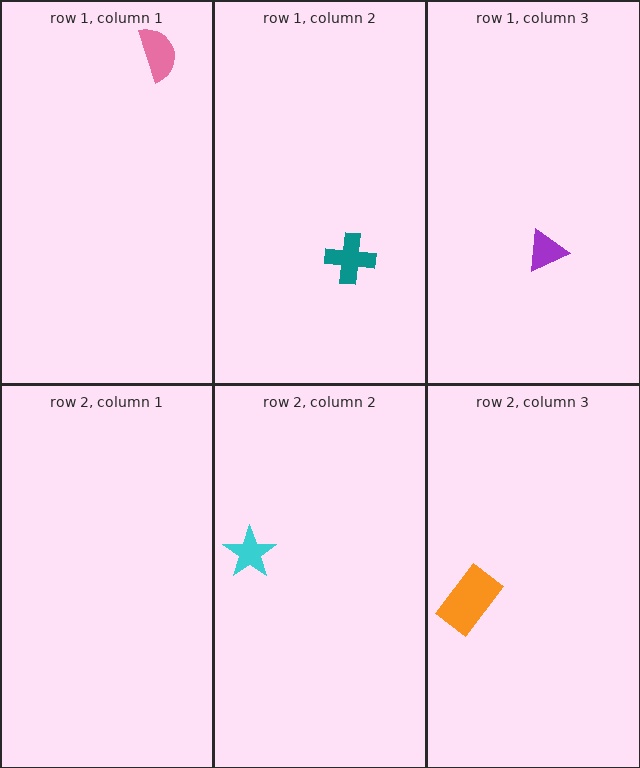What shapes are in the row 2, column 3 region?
The orange rectangle.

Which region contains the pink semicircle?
The row 1, column 1 region.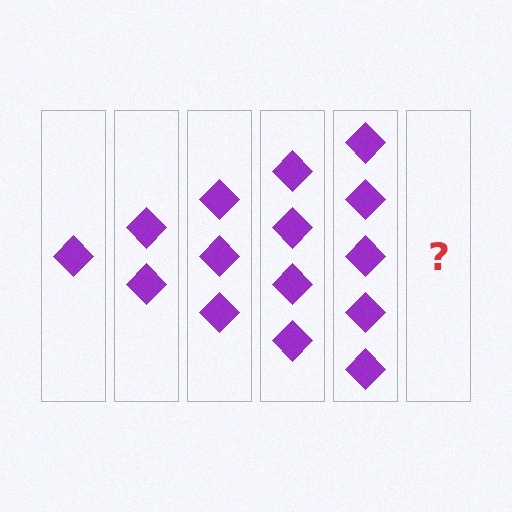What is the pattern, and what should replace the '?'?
The pattern is that each step adds one more diamond. The '?' should be 6 diamonds.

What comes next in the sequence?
The next element should be 6 diamonds.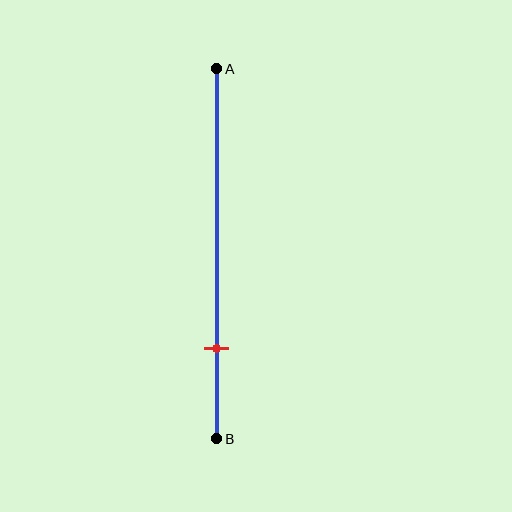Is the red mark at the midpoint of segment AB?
No, the mark is at about 75% from A, not at the 50% midpoint.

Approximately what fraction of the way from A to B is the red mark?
The red mark is approximately 75% of the way from A to B.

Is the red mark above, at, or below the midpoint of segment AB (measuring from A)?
The red mark is below the midpoint of segment AB.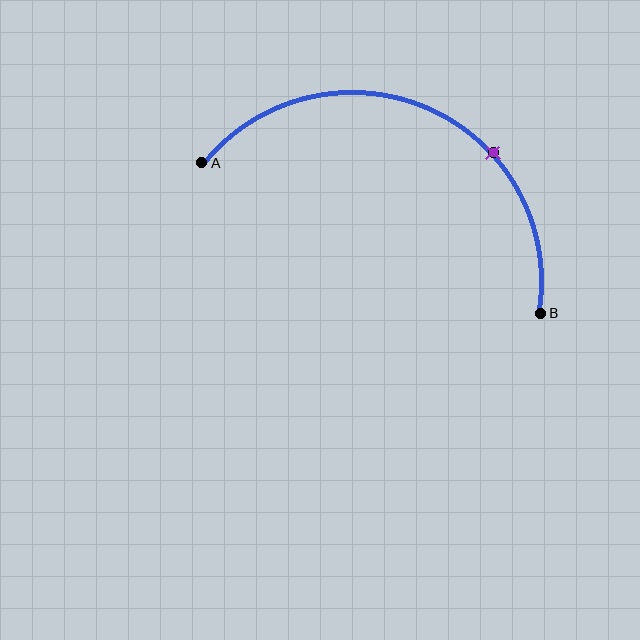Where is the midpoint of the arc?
The arc midpoint is the point on the curve farthest from the straight line joining A and B. It sits above that line.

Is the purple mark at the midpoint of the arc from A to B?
No. The purple mark lies on the arc but is closer to endpoint B. The arc midpoint would be at the point on the curve equidistant along the arc from both A and B.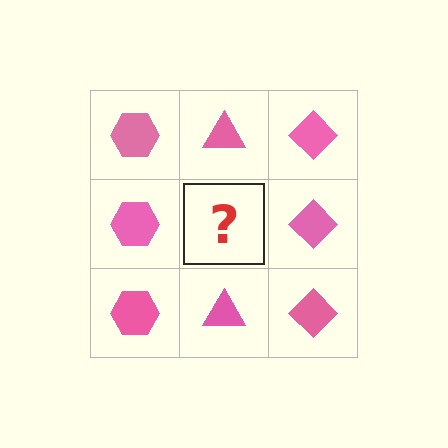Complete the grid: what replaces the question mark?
The question mark should be replaced with a pink triangle.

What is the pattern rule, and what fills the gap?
The rule is that each column has a consistent shape. The gap should be filled with a pink triangle.